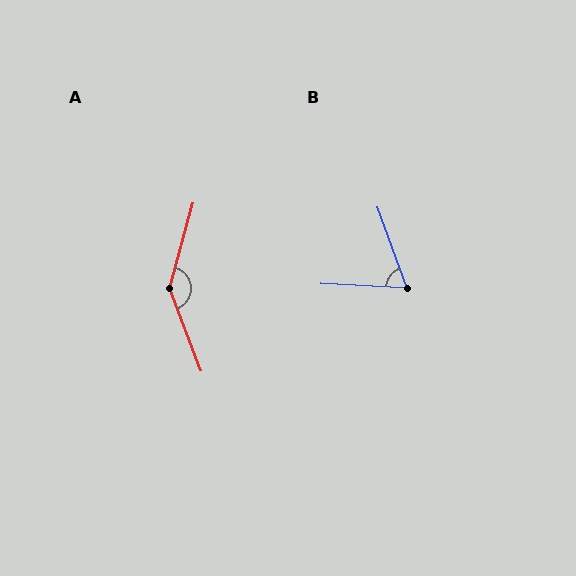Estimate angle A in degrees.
Approximately 144 degrees.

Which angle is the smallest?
B, at approximately 67 degrees.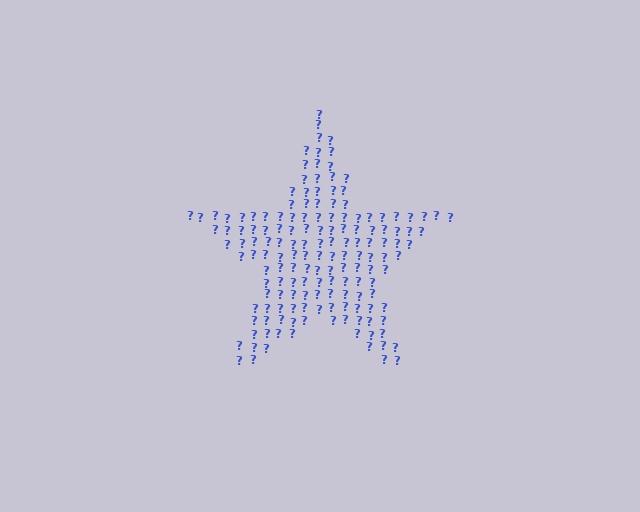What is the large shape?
The large shape is a star.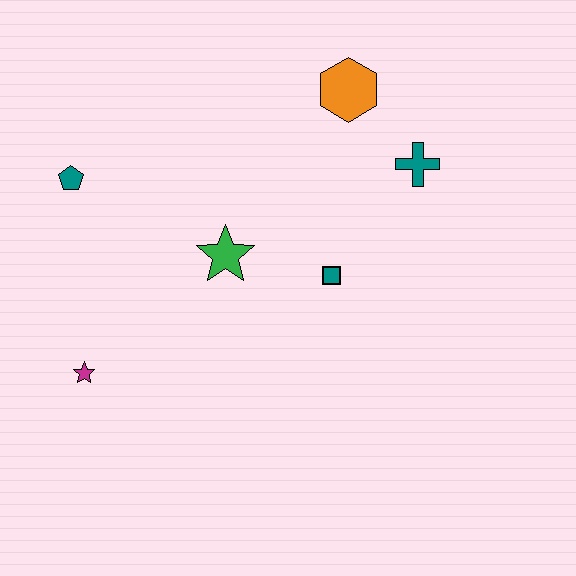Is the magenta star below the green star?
Yes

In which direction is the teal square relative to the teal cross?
The teal square is below the teal cross.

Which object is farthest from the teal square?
The teal pentagon is farthest from the teal square.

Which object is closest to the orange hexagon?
The teal cross is closest to the orange hexagon.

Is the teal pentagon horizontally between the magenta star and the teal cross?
No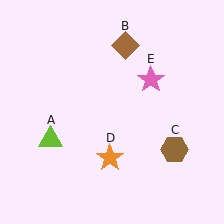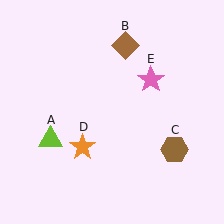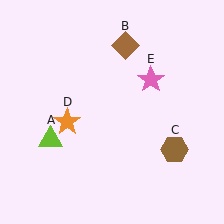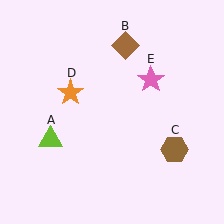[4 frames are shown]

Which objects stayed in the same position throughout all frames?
Lime triangle (object A) and brown diamond (object B) and brown hexagon (object C) and pink star (object E) remained stationary.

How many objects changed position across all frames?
1 object changed position: orange star (object D).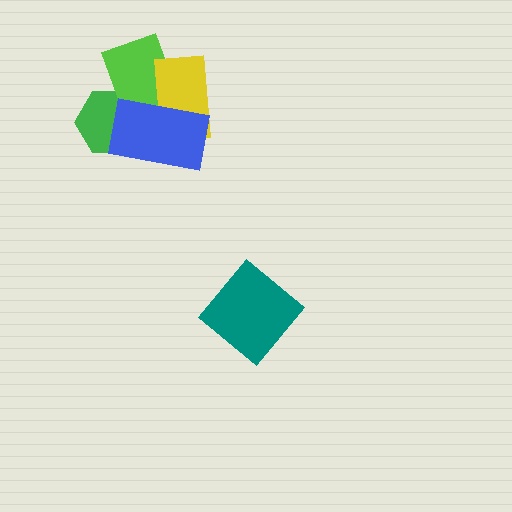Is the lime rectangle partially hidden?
Yes, it is partially covered by another shape.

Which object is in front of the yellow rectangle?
The blue rectangle is in front of the yellow rectangle.